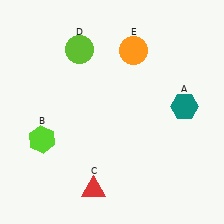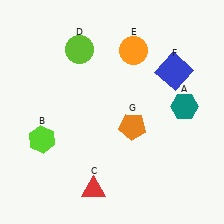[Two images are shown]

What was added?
A blue square (F), an orange pentagon (G) were added in Image 2.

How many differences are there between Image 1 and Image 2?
There are 2 differences between the two images.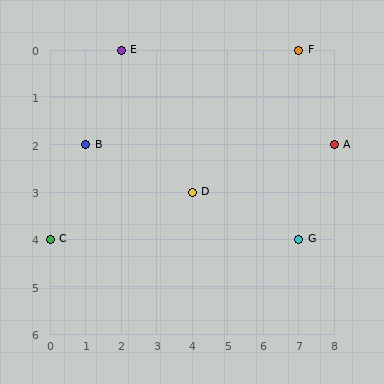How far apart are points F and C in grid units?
Points F and C are 7 columns and 4 rows apart (about 8.1 grid units diagonally).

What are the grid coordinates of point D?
Point D is at grid coordinates (4, 3).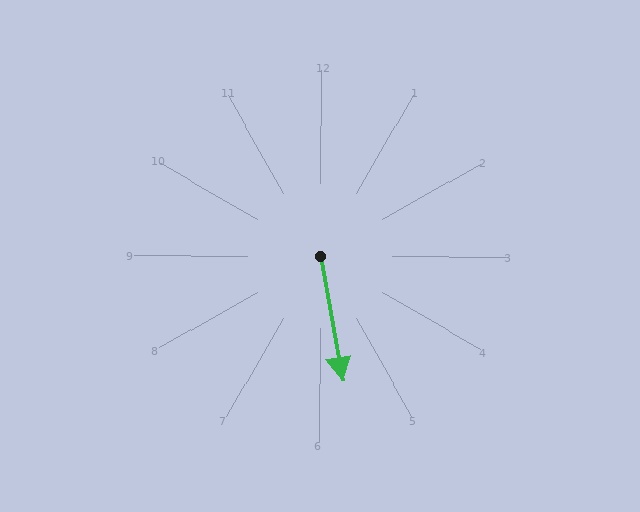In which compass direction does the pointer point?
South.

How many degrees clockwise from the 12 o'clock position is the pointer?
Approximately 170 degrees.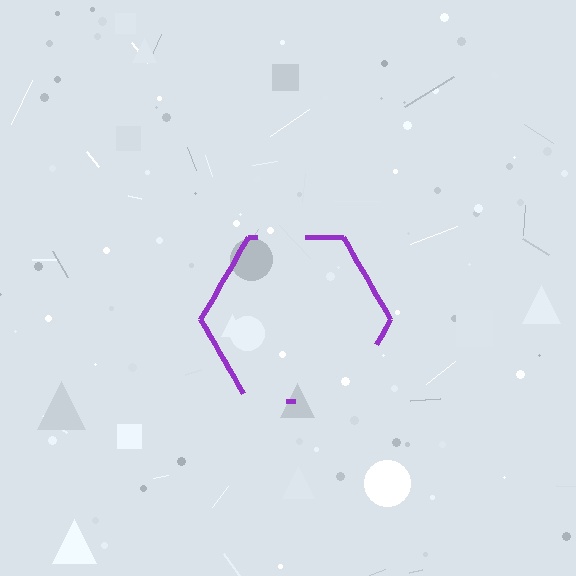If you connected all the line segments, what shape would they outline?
They would outline a hexagon.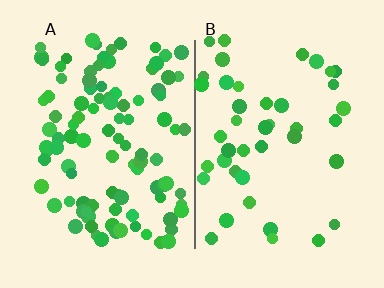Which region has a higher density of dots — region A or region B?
A (the left).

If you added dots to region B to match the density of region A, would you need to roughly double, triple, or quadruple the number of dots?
Approximately double.